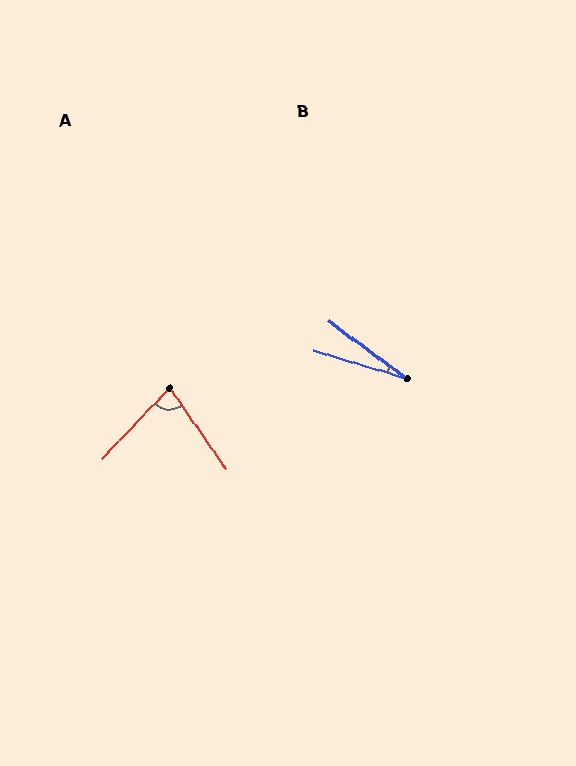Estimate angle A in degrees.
Approximately 78 degrees.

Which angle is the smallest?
B, at approximately 19 degrees.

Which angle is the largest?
A, at approximately 78 degrees.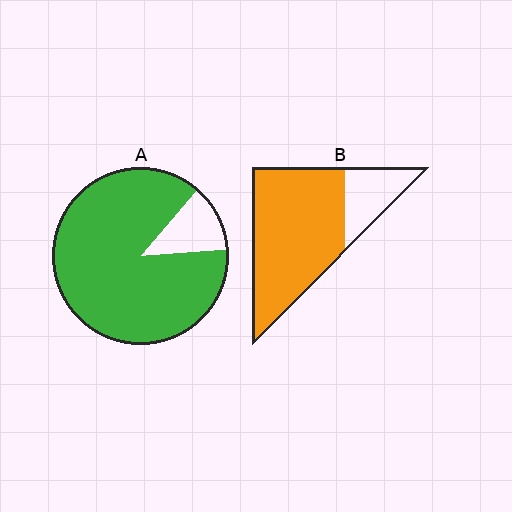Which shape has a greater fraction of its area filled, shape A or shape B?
Shape A.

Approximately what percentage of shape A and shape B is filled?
A is approximately 90% and B is approximately 75%.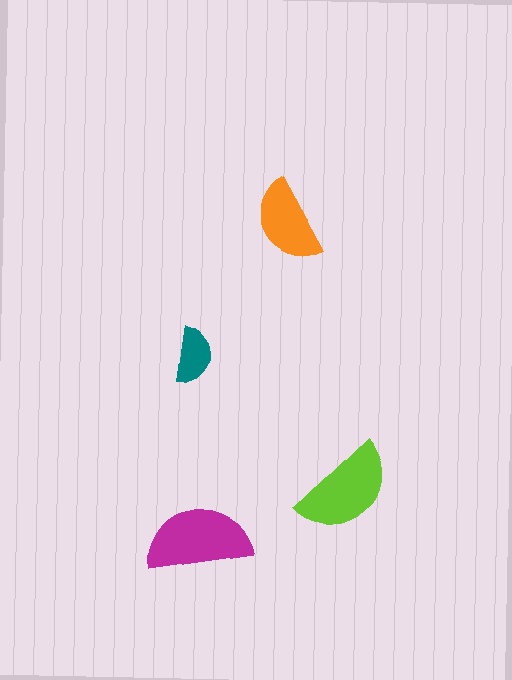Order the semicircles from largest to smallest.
the magenta one, the lime one, the orange one, the teal one.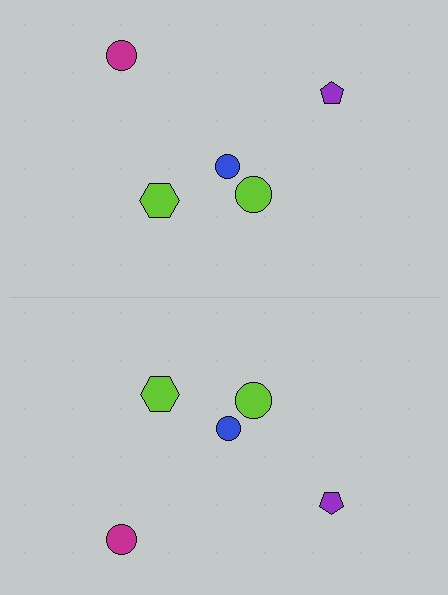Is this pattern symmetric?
Yes, this pattern has bilateral (reflection) symmetry.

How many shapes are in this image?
There are 10 shapes in this image.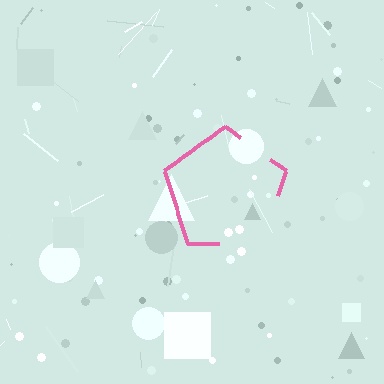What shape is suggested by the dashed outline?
The dashed outline suggests a pentagon.